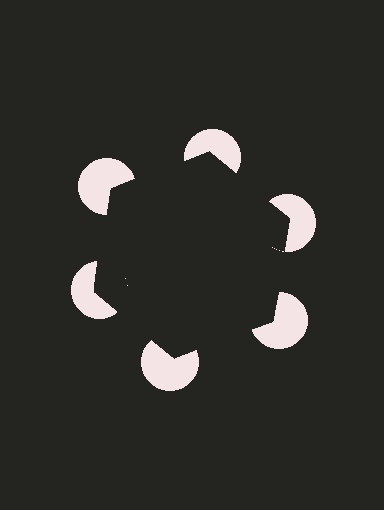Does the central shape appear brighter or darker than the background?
It typically appears slightly darker than the background, even though no actual brightness change is drawn.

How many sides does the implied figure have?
6 sides.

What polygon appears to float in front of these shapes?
An illusory hexagon — its edges are inferred from the aligned wedge cuts in the pac-man discs, not physically drawn.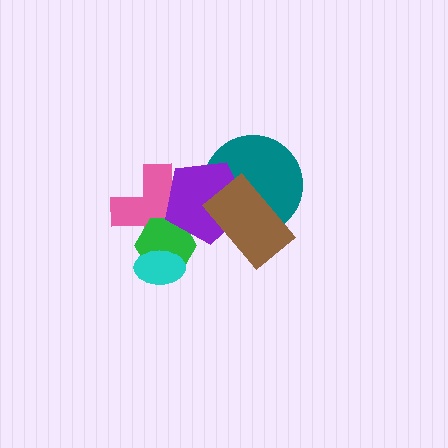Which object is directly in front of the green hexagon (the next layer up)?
The purple pentagon is directly in front of the green hexagon.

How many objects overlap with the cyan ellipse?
2 objects overlap with the cyan ellipse.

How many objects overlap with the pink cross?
3 objects overlap with the pink cross.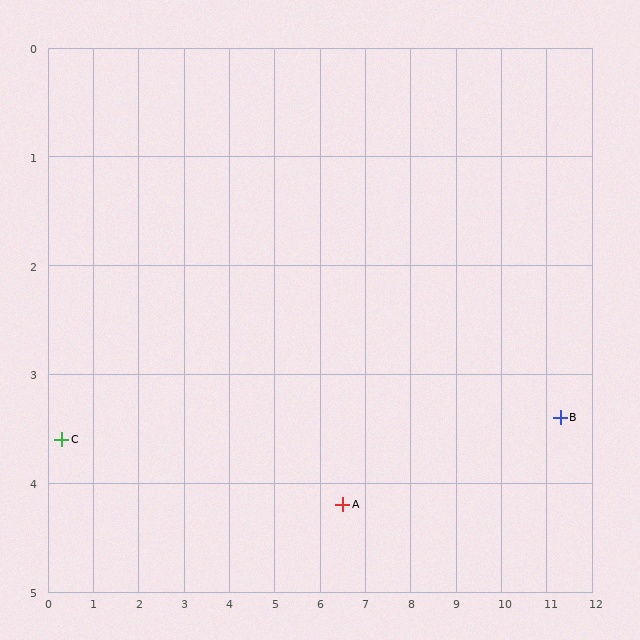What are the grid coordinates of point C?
Point C is at approximately (0.3, 3.6).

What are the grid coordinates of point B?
Point B is at approximately (11.3, 3.4).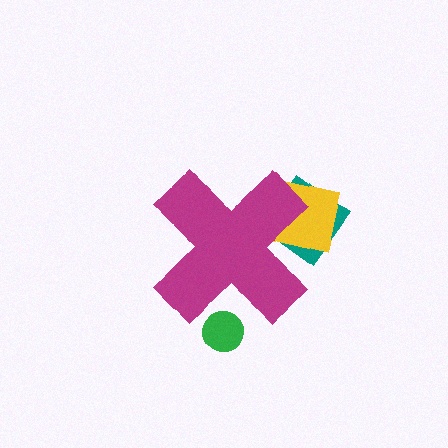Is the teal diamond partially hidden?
Yes, the teal diamond is partially hidden behind the magenta cross.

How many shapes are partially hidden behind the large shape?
3 shapes are partially hidden.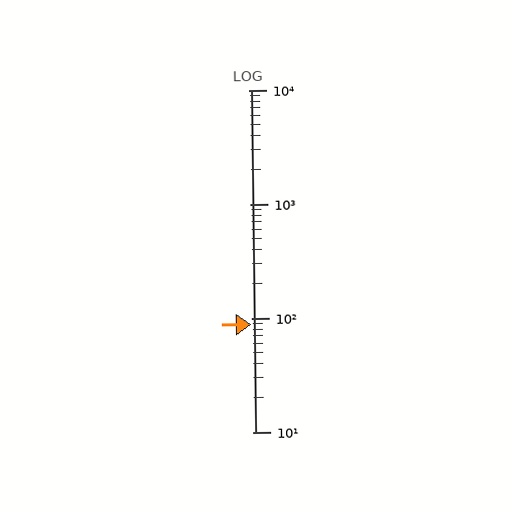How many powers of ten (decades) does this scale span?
The scale spans 3 decades, from 10 to 10000.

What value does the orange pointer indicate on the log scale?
The pointer indicates approximately 88.